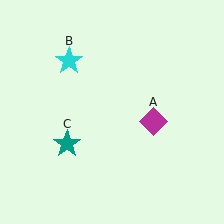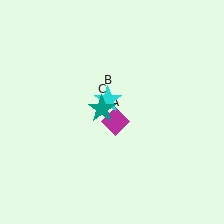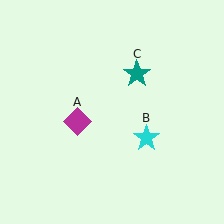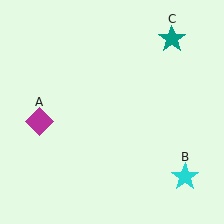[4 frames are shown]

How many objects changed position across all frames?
3 objects changed position: magenta diamond (object A), cyan star (object B), teal star (object C).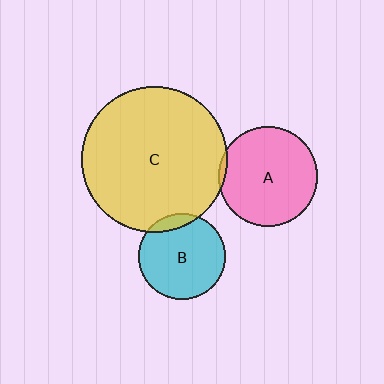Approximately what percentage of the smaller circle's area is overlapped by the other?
Approximately 10%.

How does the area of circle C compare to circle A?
Approximately 2.1 times.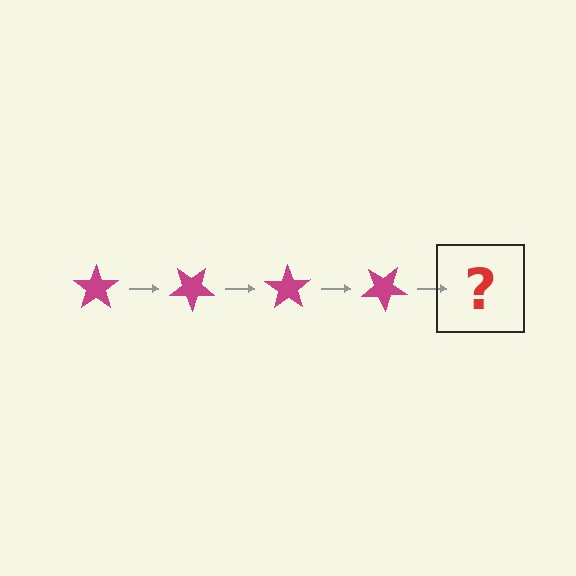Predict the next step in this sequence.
The next step is a magenta star rotated 140 degrees.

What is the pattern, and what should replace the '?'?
The pattern is that the star rotates 35 degrees each step. The '?' should be a magenta star rotated 140 degrees.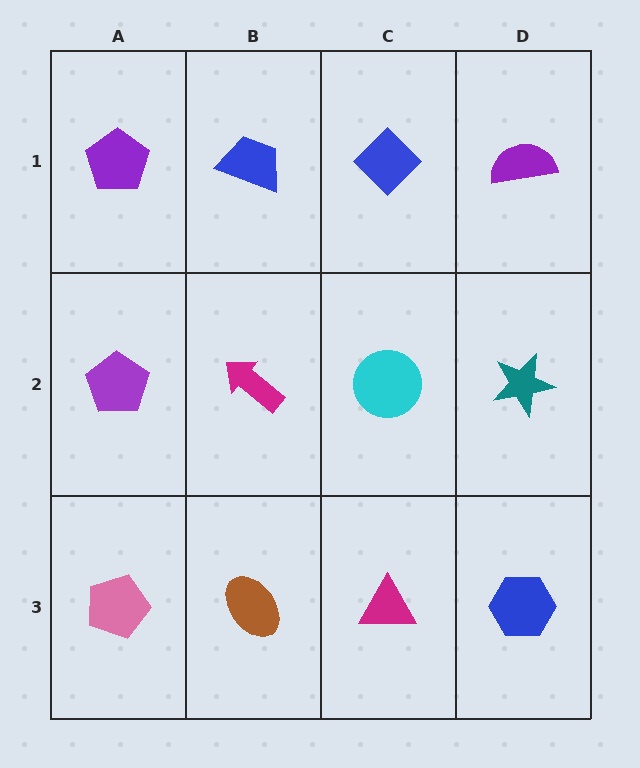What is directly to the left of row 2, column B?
A purple pentagon.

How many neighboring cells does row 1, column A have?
2.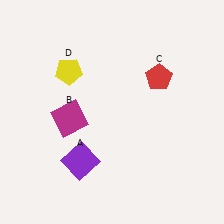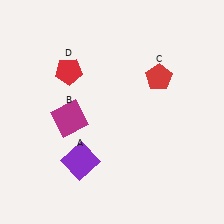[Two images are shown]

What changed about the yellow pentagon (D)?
In Image 1, D is yellow. In Image 2, it changed to red.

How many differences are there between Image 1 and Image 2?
There is 1 difference between the two images.